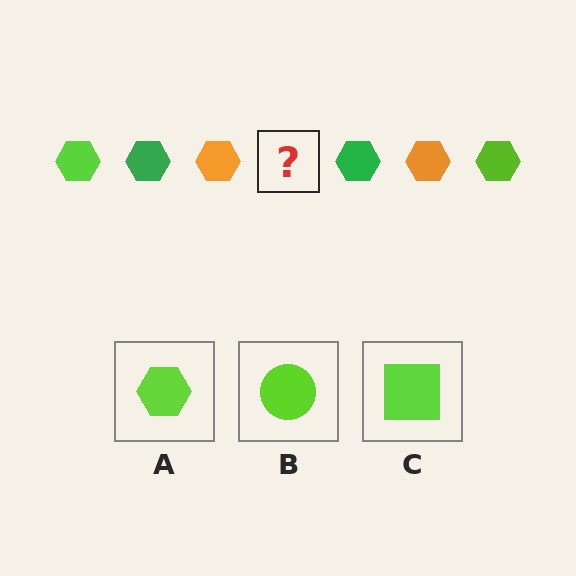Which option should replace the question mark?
Option A.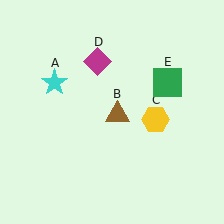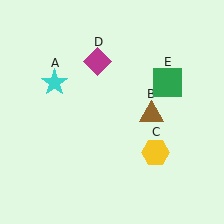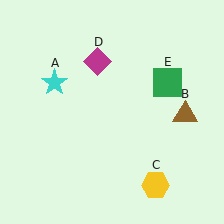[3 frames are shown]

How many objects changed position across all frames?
2 objects changed position: brown triangle (object B), yellow hexagon (object C).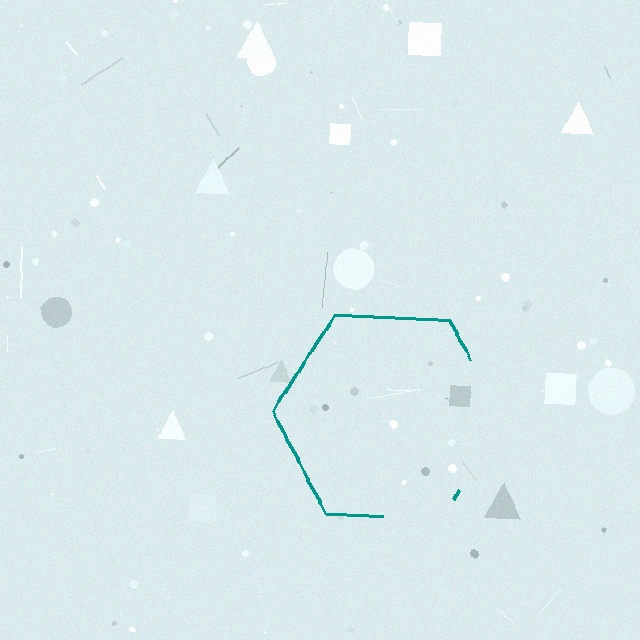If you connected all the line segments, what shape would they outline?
They would outline a hexagon.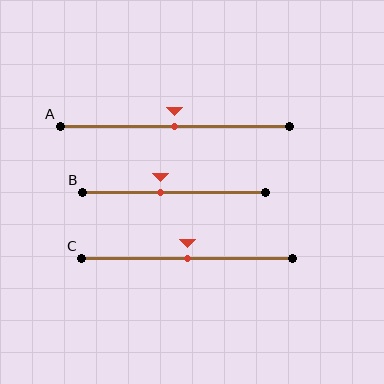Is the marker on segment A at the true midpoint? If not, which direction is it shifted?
Yes, the marker on segment A is at the true midpoint.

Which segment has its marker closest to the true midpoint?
Segment A has its marker closest to the true midpoint.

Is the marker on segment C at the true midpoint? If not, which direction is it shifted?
Yes, the marker on segment C is at the true midpoint.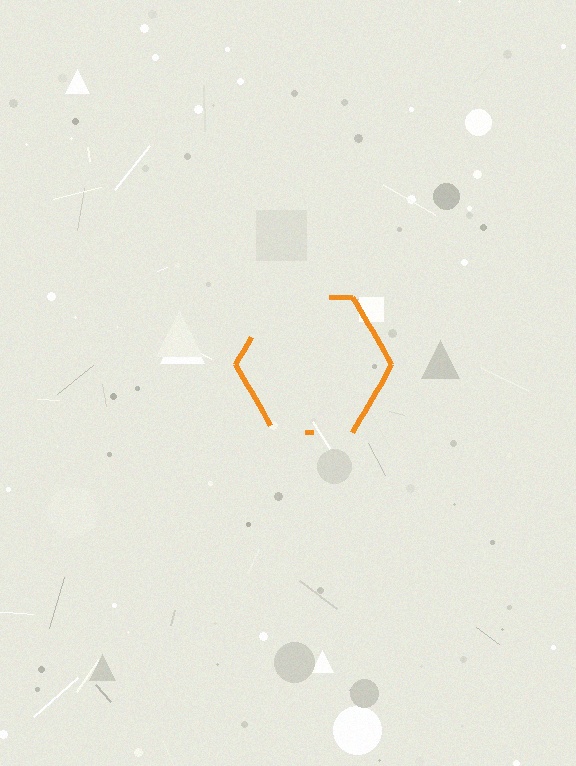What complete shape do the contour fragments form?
The contour fragments form a hexagon.